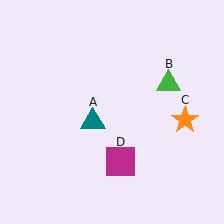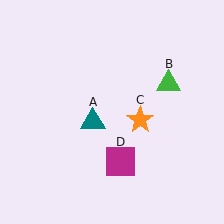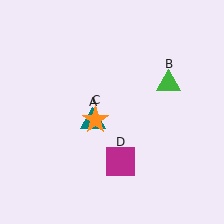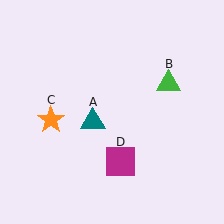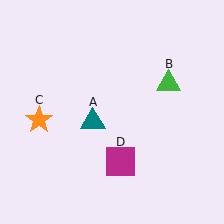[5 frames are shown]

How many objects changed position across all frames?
1 object changed position: orange star (object C).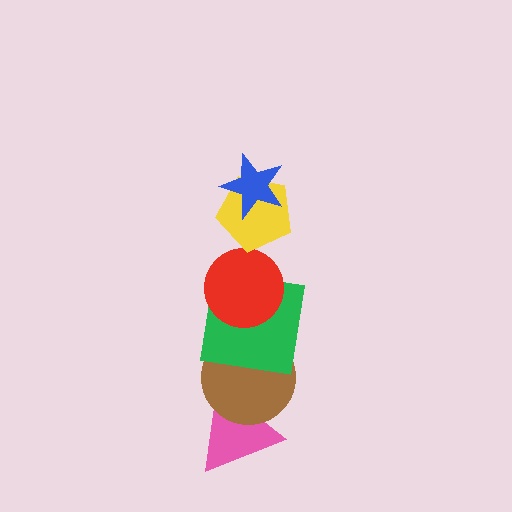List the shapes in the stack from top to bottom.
From top to bottom: the blue star, the yellow pentagon, the red circle, the green square, the brown circle, the pink triangle.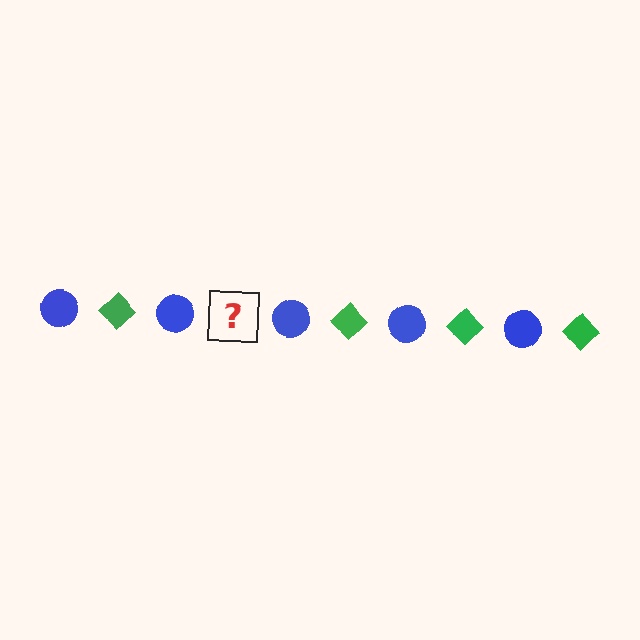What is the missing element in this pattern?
The missing element is a green diamond.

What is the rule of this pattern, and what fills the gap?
The rule is that the pattern alternates between blue circle and green diamond. The gap should be filled with a green diamond.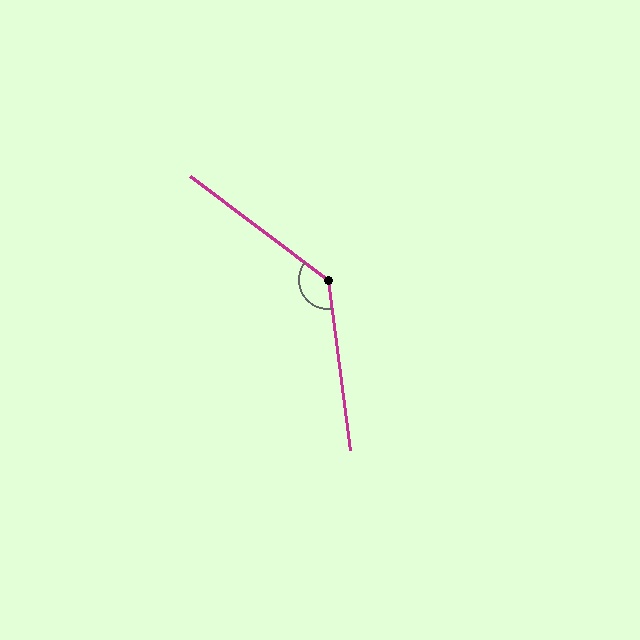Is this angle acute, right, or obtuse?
It is obtuse.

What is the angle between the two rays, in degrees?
Approximately 135 degrees.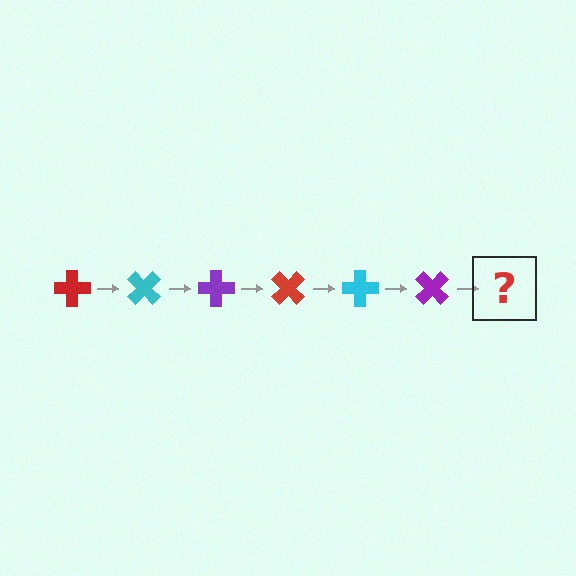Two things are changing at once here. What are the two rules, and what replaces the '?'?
The two rules are that it rotates 45 degrees each step and the color cycles through red, cyan, and purple. The '?' should be a red cross, rotated 270 degrees from the start.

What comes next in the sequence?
The next element should be a red cross, rotated 270 degrees from the start.